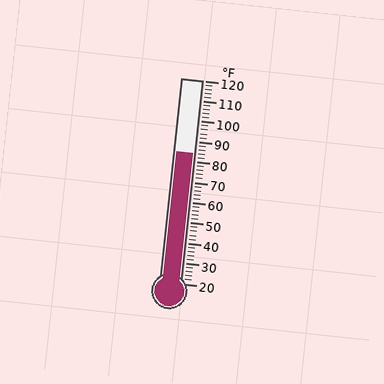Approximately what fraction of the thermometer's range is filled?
The thermometer is filled to approximately 65% of its range.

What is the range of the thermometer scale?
The thermometer scale ranges from 20°F to 120°F.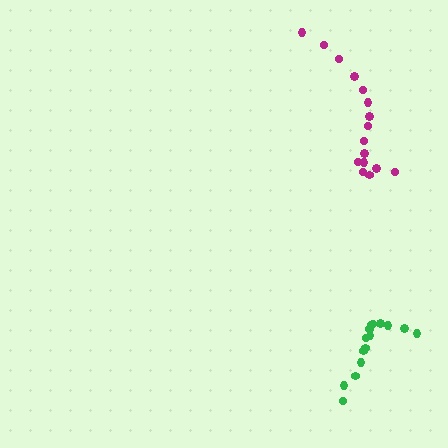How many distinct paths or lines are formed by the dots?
There are 2 distinct paths.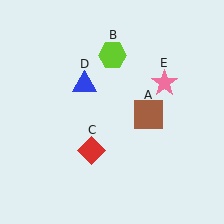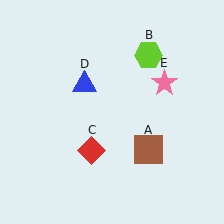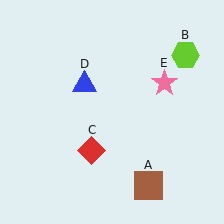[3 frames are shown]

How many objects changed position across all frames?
2 objects changed position: brown square (object A), lime hexagon (object B).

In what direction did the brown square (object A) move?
The brown square (object A) moved down.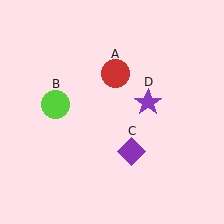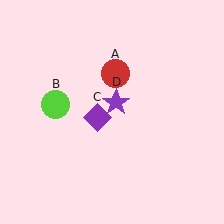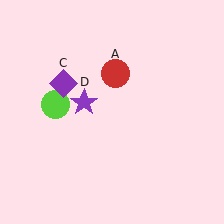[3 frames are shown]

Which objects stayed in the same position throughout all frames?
Red circle (object A) and lime circle (object B) remained stationary.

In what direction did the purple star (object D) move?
The purple star (object D) moved left.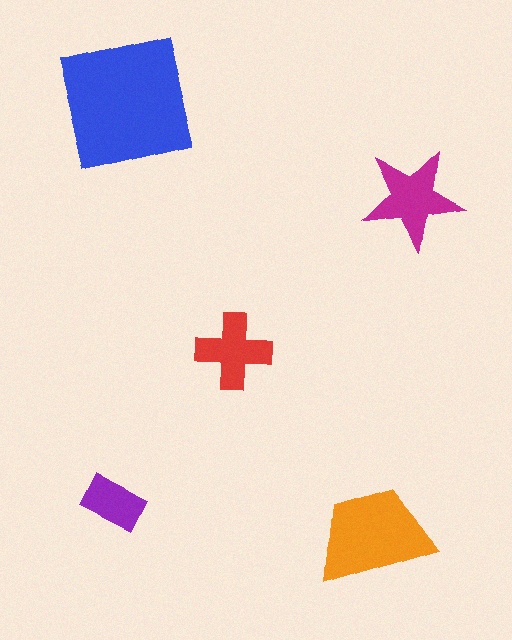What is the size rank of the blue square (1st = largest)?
1st.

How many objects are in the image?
There are 5 objects in the image.